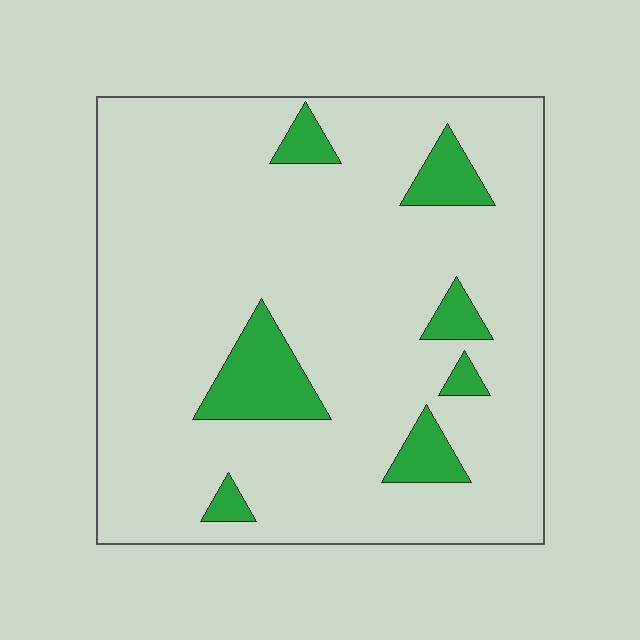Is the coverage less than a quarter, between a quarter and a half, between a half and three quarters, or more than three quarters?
Less than a quarter.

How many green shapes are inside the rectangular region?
7.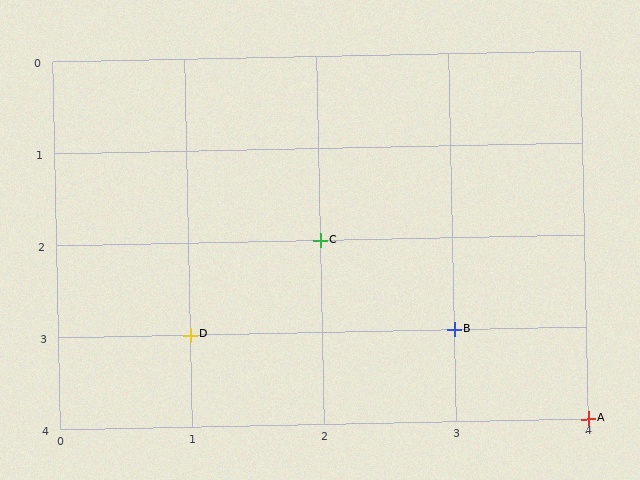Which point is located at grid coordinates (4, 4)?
Point A is at (4, 4).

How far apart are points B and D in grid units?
Points B and D are 2 columns apart.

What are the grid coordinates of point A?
Point A is at grid coordinates (4, 4).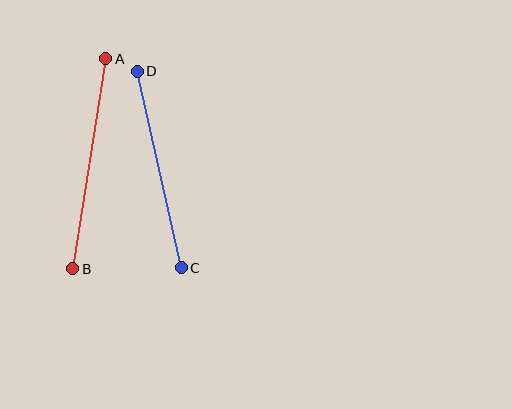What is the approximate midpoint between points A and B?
The midpoint is at approximately (89, 164) pixels.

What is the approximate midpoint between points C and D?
The midpoint is at approximately (159, 169) pixels.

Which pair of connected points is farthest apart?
Points A and B are farthest apart.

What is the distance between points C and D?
The distance is approximately 201 pixels.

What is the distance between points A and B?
The distance is approximately 213 pixels.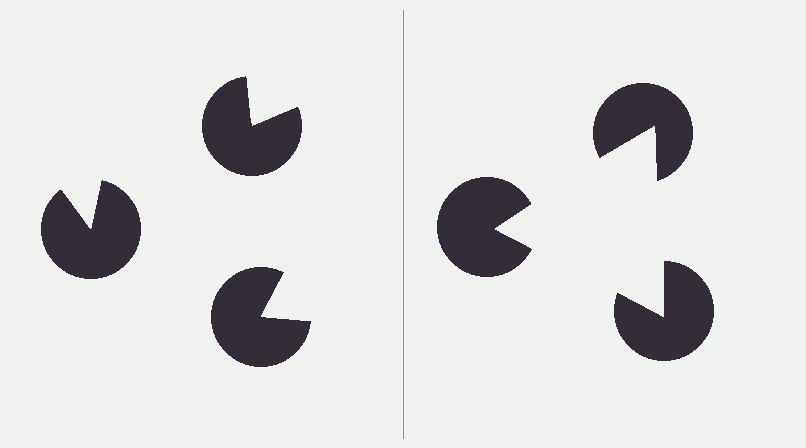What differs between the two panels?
The pac-man discs are positioned identically on both sides; only the wedge orientations differ. On the right they align to a triangle; on the left they are misaligned.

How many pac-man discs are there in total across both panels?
6 — 3 on each side.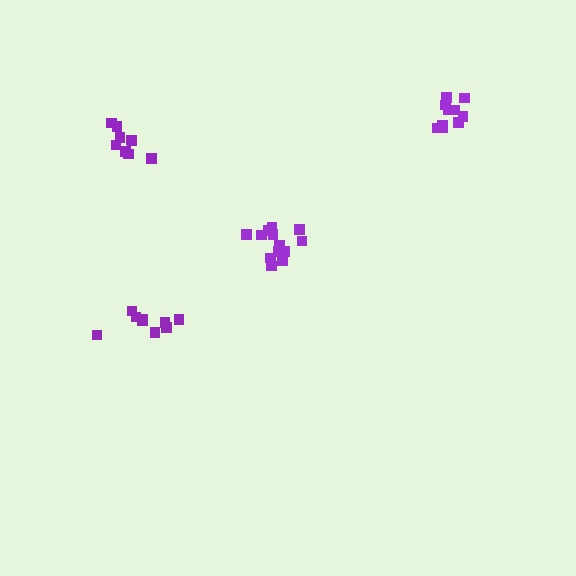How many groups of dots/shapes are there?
There are 4 groups.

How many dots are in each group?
Group 1: 13 dots, Group 2: 10 dots, Group 3: 9 dots, Group 4: 9 dots (41 total).